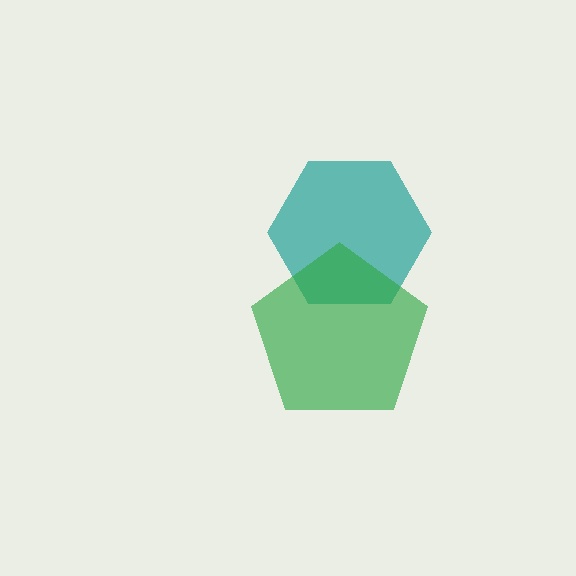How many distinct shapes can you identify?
There are 2 distinct shapes: a teal hexagon, a green pentagon.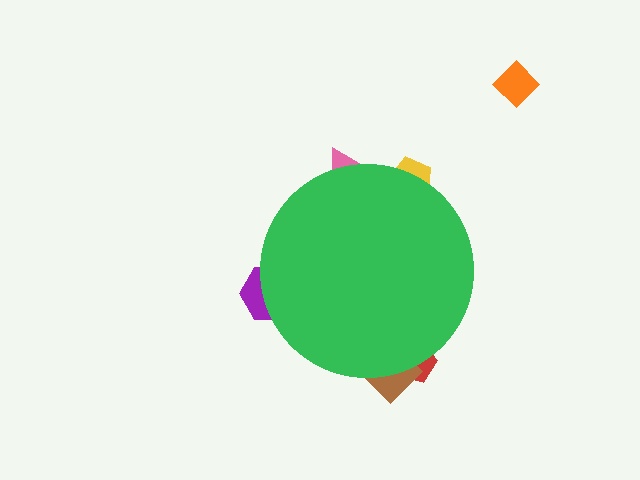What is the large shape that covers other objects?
A green circle.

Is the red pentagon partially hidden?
Yes, the red pentagon is partially hidden behind the green circle.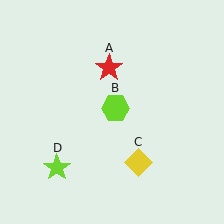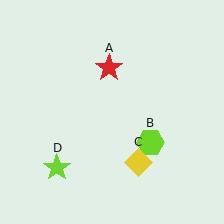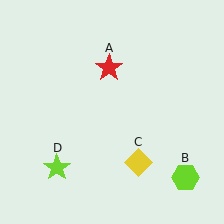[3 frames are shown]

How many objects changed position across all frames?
1 object changed position: lime hexagon (object B).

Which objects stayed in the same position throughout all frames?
Red star (object A) and yellow diamond (object C) and lime star (object D) remained stationary.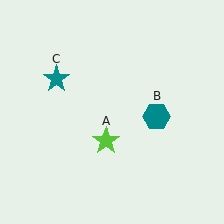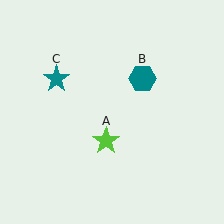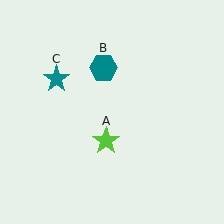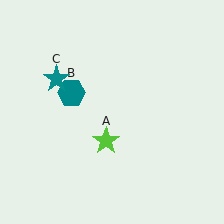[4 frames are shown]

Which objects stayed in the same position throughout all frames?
Lime star (object A) and teal star (object C) remained stationary.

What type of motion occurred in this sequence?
The teal hexagon (object B) rotated counterclockwise around the center of the scene.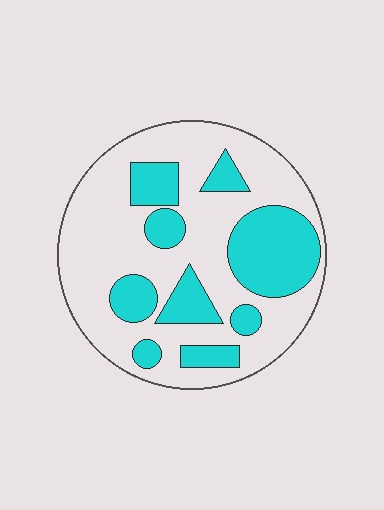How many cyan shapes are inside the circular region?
9.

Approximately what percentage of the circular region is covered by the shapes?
Approximately 30%.